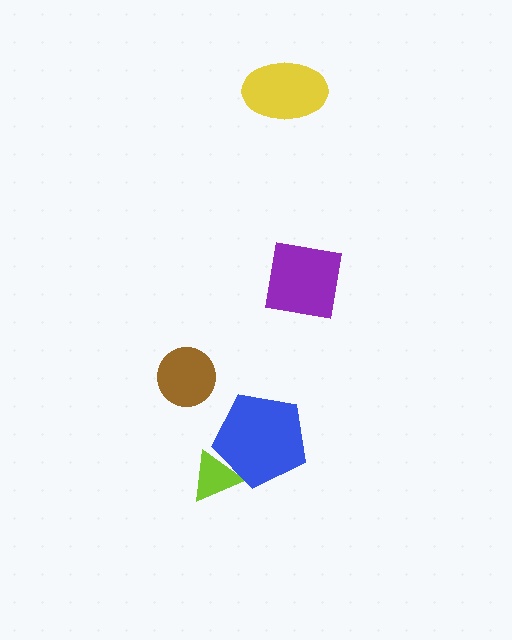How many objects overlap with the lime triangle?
1 object overlaps with the lime triangle.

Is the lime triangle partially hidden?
Yes, it is partially covered by another shape.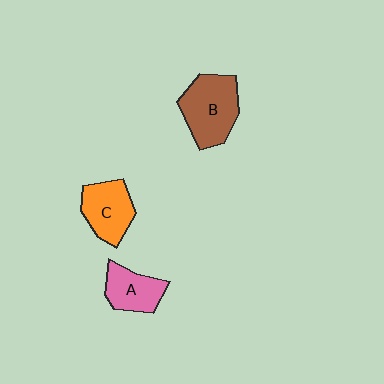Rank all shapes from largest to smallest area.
From largest to smallest: B (brown), C (orange), A (pink).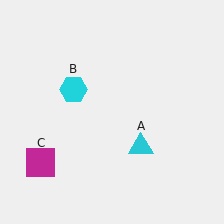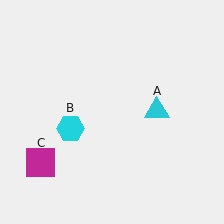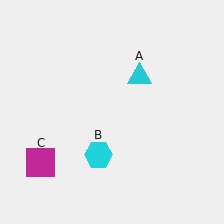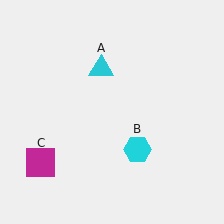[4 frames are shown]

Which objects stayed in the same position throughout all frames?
Magenta square (object C) remained stationary.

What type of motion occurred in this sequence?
The cyan triangle (object A), cyan hexagon (object B) rotated counterclockwise around the center of the scene.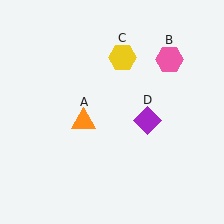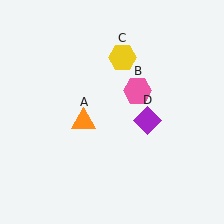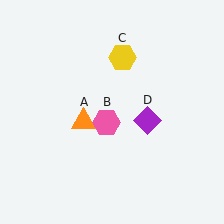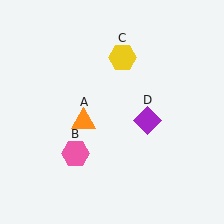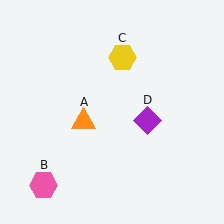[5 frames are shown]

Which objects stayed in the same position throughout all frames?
Orange triangle (object A) and yellow hexagon (object C) and purple diamond (object D) remained stationary.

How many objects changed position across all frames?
1 object changed position: pink hexagon (object B).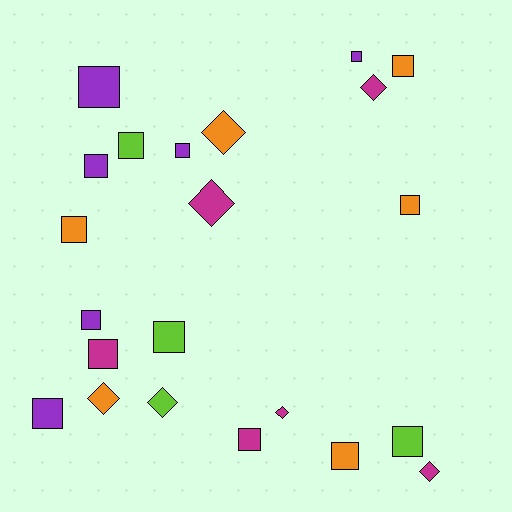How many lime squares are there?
There are 3 lime squares.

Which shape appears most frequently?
Square, with 15 objects.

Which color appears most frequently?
Magenta, with 6 objects.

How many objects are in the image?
There are 22 objects.